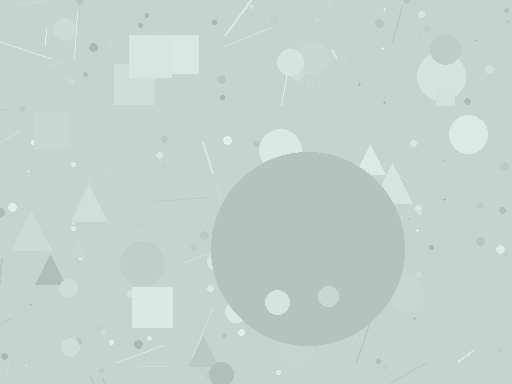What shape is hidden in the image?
A circle is hidden in the image.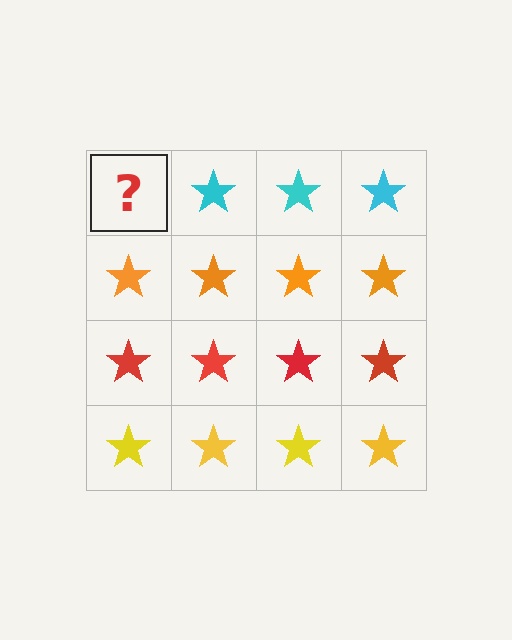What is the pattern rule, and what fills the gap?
The rule is that each row has a consistent color. The gap should be filled with a cyan star.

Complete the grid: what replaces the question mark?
The question mark should be replaced with a cyan star.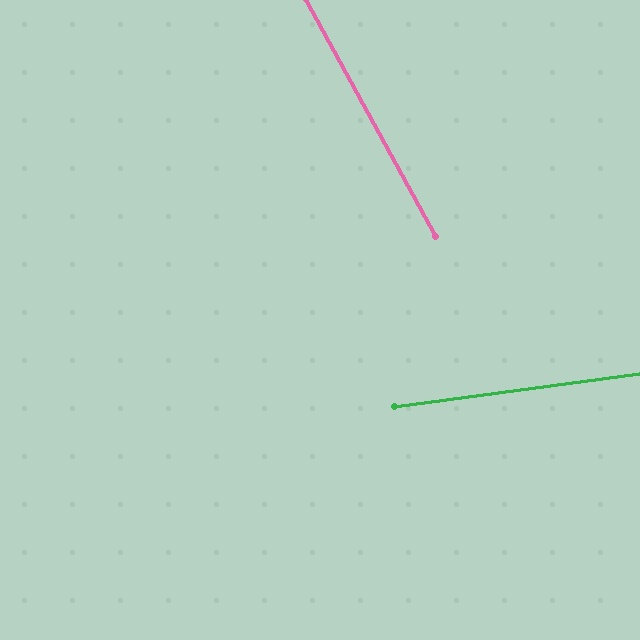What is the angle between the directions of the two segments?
Approximately 69 degrees.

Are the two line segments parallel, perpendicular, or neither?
Neither parallel nor perpendicular — they differ by about 69°.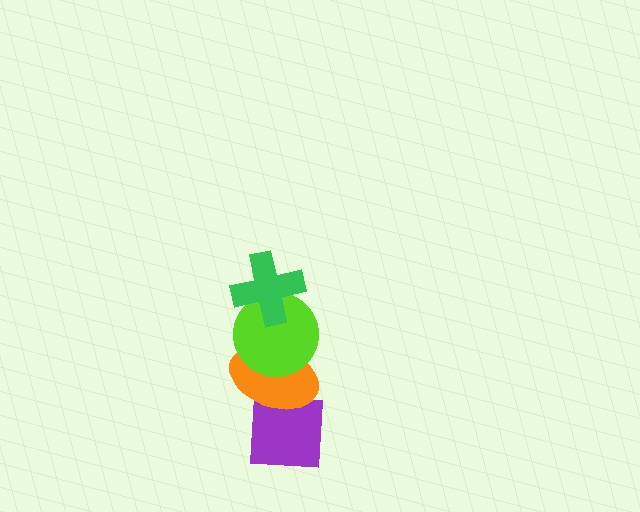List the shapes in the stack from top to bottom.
From top to bottom: the green cross, the lime circle, the orange ellipse, the purple square.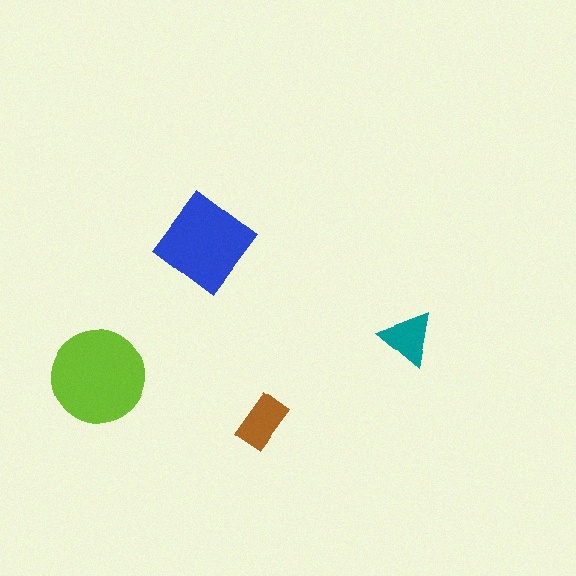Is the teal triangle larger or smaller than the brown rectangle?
Smaller.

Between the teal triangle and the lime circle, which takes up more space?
The lime circle.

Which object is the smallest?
The teal triangle.